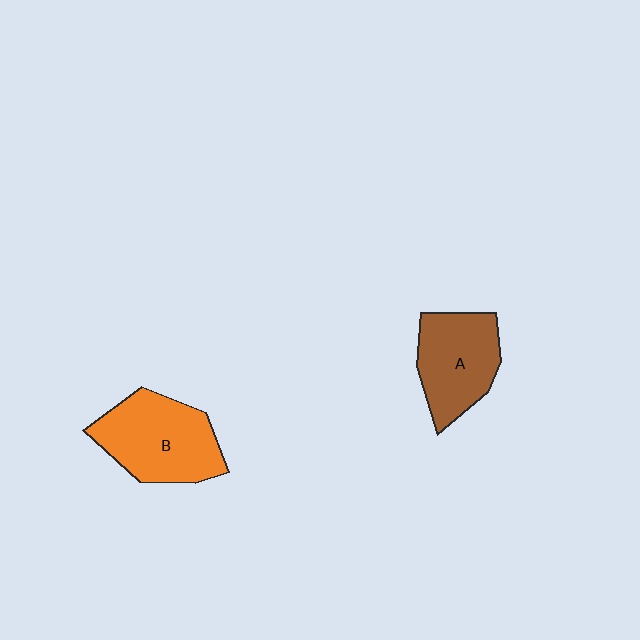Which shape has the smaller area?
Shape A (brown).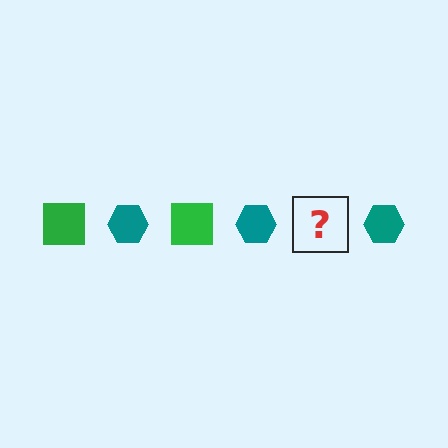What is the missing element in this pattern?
The missing element is a green square.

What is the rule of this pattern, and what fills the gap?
The rule is that the pattern alternates between green square and teal hexagon. The gap should be filled with a green square.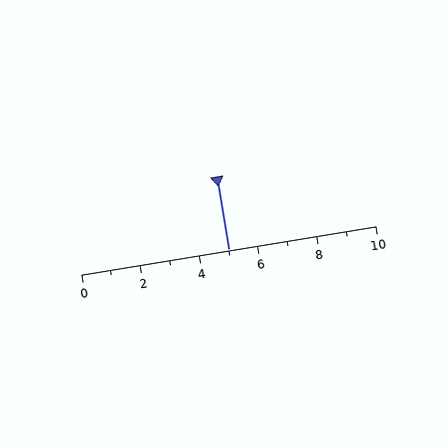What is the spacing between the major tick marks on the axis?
The major ticks are spaced 2 apart.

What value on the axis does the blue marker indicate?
The marker indicates approximately 5.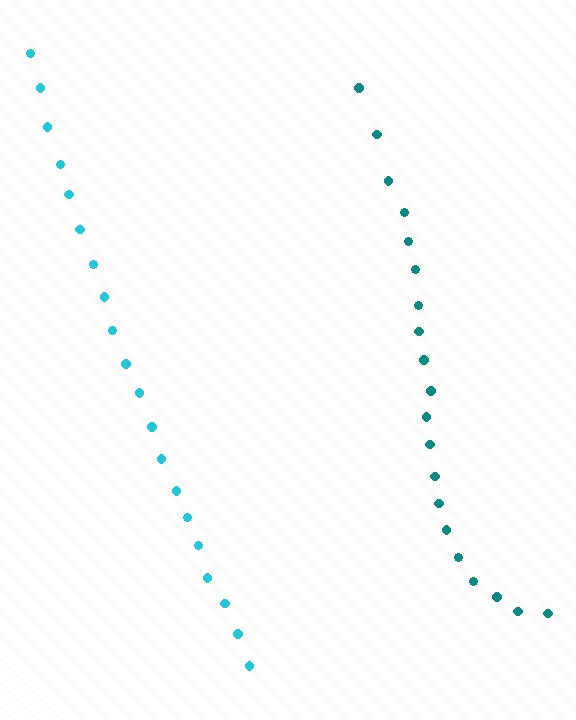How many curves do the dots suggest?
There are 2 distinct paths.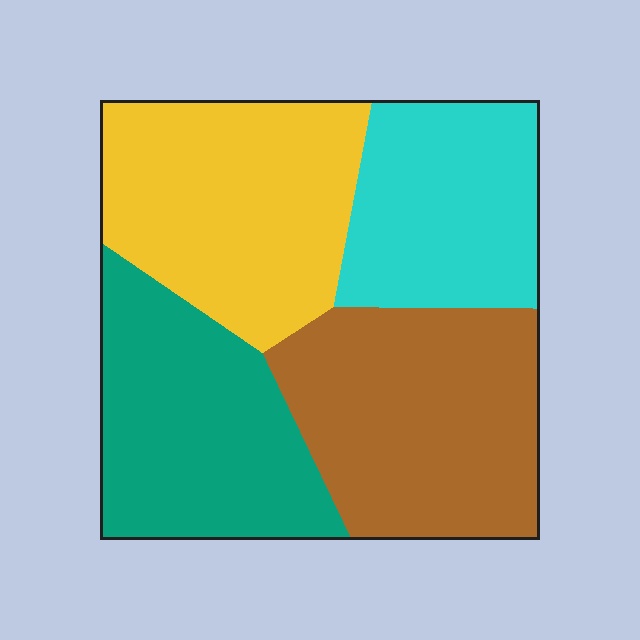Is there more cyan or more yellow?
Yellow.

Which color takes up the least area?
Cyan, at roughly 20%.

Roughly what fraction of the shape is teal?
Teal covers 25% of the shape.